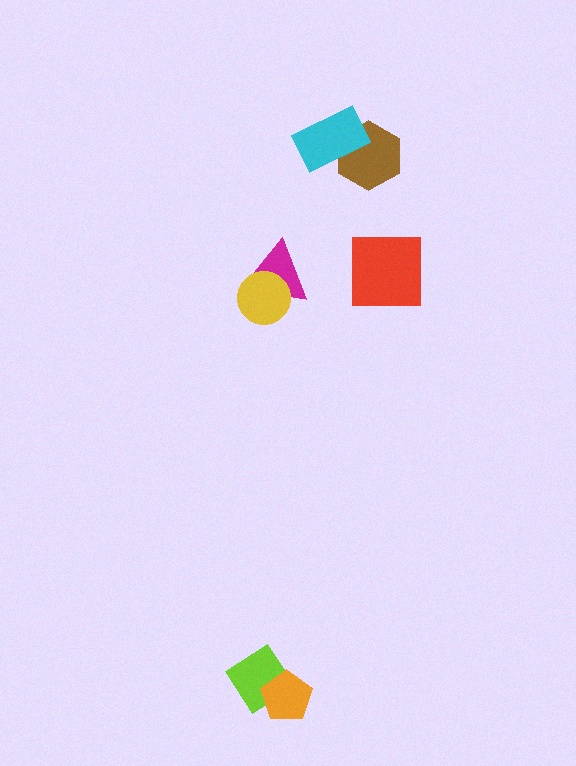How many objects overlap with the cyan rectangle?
1 object overlaps with the cyan rectangle.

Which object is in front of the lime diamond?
The orange pentagon is in front of the lime diamond.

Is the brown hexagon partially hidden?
Yes, it is partially covered by another shape.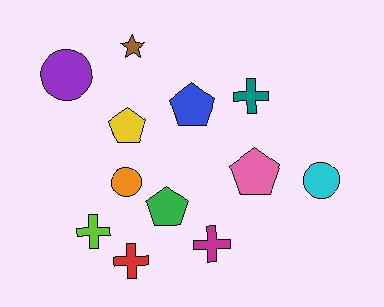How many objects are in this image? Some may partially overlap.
There are 12 objects.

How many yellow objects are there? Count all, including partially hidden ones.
There is 1 yellow object.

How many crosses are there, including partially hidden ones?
There are 4 crosses.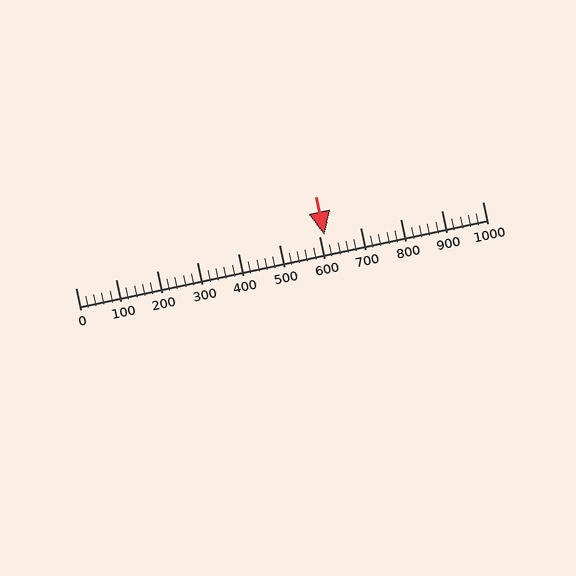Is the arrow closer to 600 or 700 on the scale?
The arrow is closer to 600.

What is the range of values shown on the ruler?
The ruler shows values from 0 to 1000.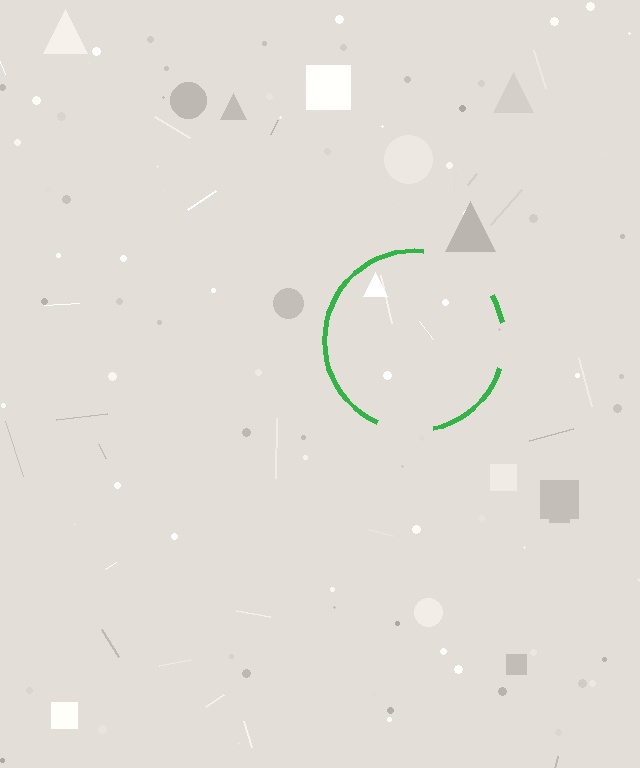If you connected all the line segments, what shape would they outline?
They would outline a circle.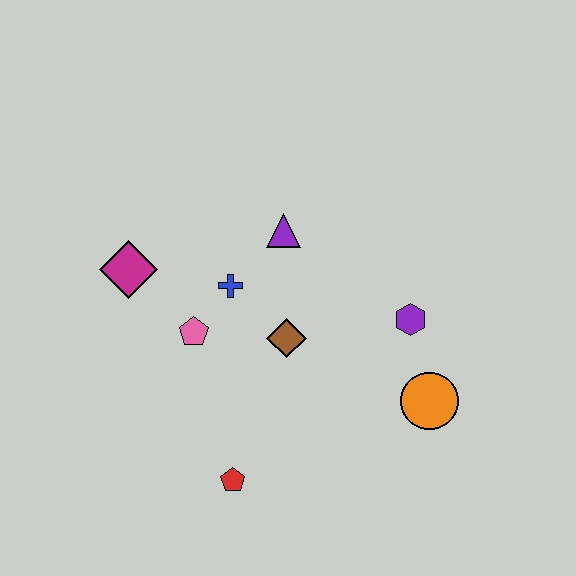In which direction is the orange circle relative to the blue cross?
The orange circle is to the right of the blue cross.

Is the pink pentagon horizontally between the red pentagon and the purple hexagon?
No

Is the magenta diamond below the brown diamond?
No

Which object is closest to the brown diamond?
The blue cross is closest to the brown diamond.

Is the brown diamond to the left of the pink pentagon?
No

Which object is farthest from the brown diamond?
The magenta diamond is farthest from the brown diamond.